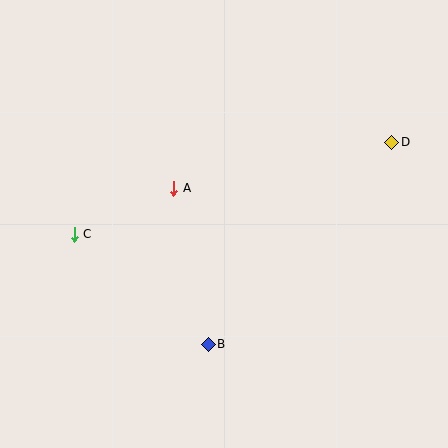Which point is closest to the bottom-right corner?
Point B is closest to the bottom-right corner.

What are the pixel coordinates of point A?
Point A is at (174, 188).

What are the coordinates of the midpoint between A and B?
The midpoint between A and B is at (191, 266).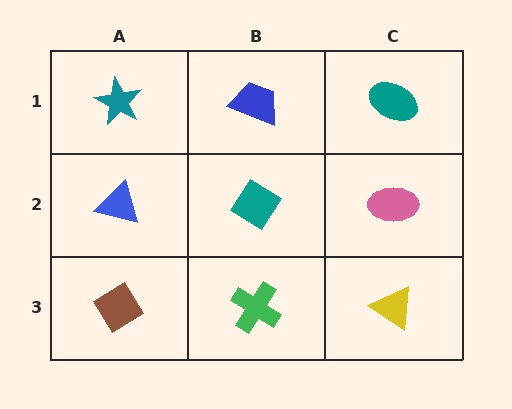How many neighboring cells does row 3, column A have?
2.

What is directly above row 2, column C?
A teal ellipse.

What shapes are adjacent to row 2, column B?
A blue trapezoid (row 1, column B), a green cross (row 3, column B), a blue triangle (row 2, column A), a pink ellipse (row 2, column C).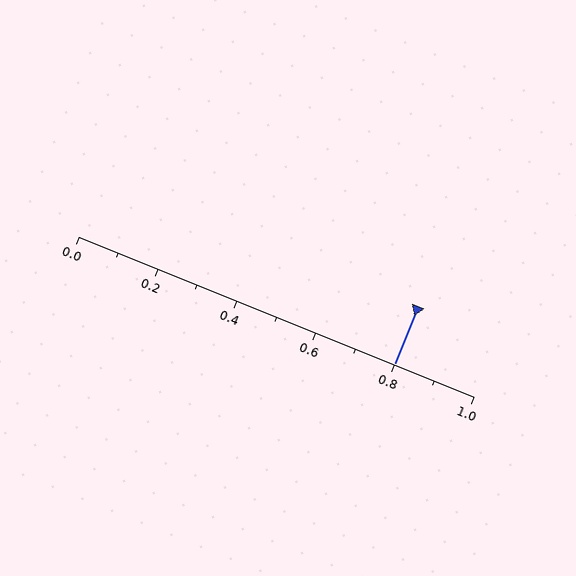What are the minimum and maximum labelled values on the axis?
The axis runs from 0.0 to 1.0.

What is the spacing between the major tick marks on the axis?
The major ticks are spaced 0.2 apart.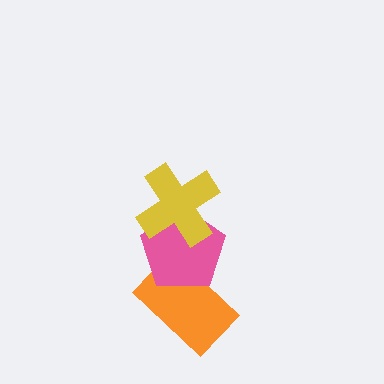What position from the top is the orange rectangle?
The orange rectangle is 3rd from the top.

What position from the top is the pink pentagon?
The pink pentagon is 2nd from the top.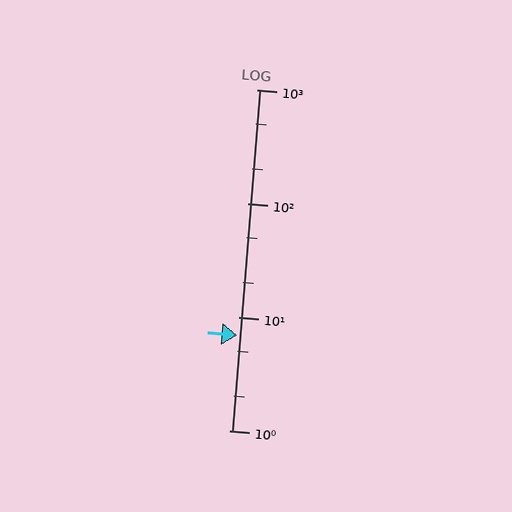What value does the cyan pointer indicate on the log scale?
The pointer indicates approximately 6.9.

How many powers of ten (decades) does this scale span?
The scale spans 3 decades, from 1 to 1000.